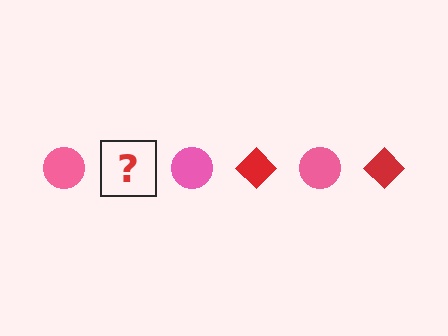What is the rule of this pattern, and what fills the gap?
The rule is that the pattern alternates between pink circle and red diamond. The gap should be filled with a red diamond.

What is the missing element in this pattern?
The missing element is a red diamond.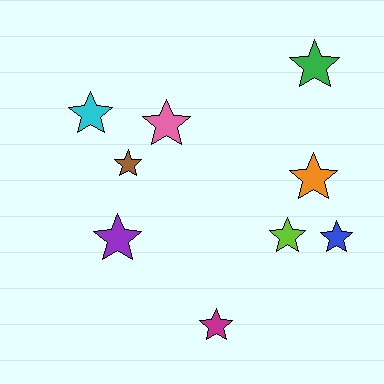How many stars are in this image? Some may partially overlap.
There are 9 stars.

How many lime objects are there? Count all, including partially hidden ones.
There is 1 lime object.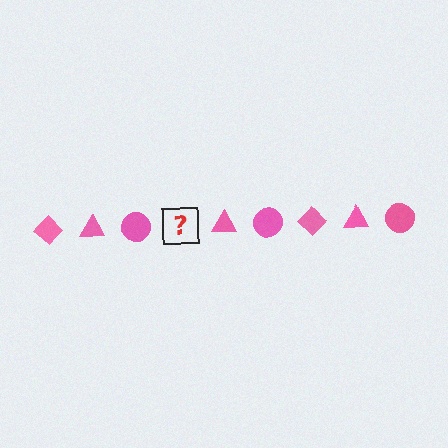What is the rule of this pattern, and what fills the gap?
The rule is that the pattern cycles through diamond, triangle, circle shapes in pink. The gap should be filled with a pink diamond.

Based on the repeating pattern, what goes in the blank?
The blank should be a pink diamond.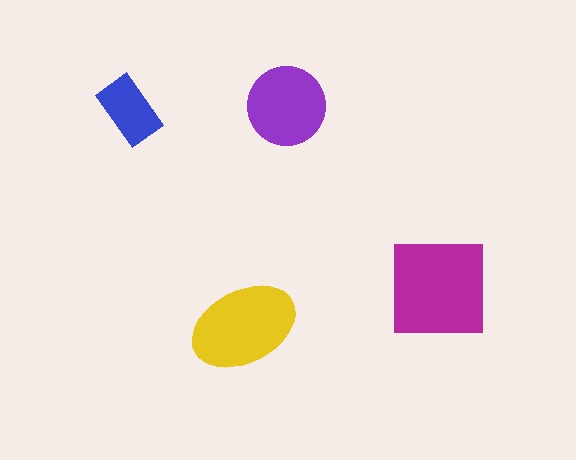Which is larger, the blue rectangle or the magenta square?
The magenta square.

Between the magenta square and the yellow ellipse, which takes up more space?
The magenta square.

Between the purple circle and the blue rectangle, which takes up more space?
The purple circle.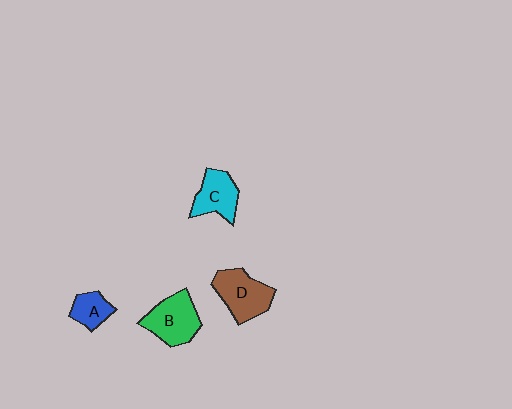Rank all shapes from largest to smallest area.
From largest to smallest: D (brown), B (green), C (cyan), A (blue).